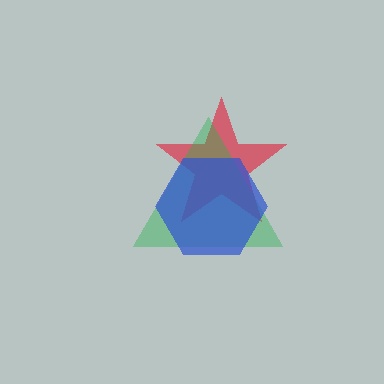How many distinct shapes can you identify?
There are 3 distinct shapes: a red star, a green triangle, a blue hexagon.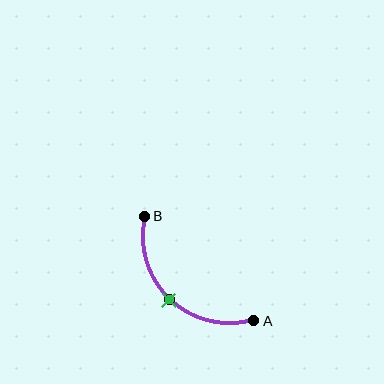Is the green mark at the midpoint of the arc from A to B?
Yes. The green mark lies on the arc at equal arc-length from both A and B — it is the arc midpoint.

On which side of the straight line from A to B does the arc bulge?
The arc bulges below and to the left of the straight line connecting A and B.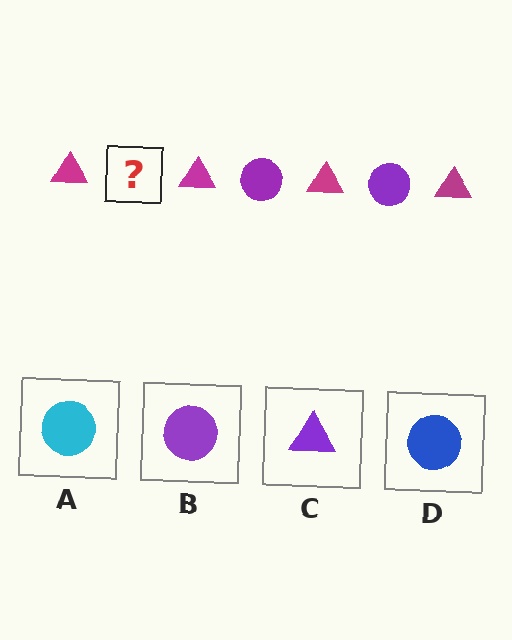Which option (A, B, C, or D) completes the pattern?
B.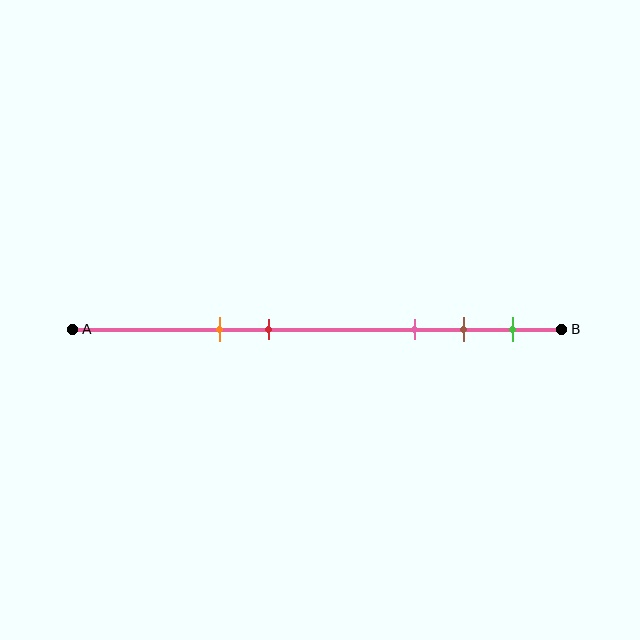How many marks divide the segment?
There are 5 marks dividing the segment.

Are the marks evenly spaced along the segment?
No, the marks are not evenly spaced.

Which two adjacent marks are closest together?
The brown and green marks are the closest adjacent pair.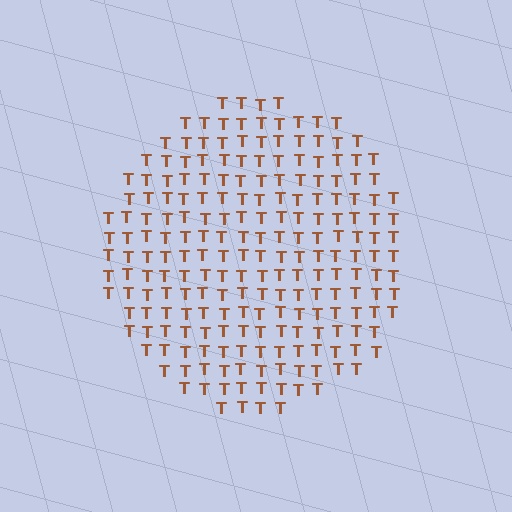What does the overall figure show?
The overall figure shows a circle.